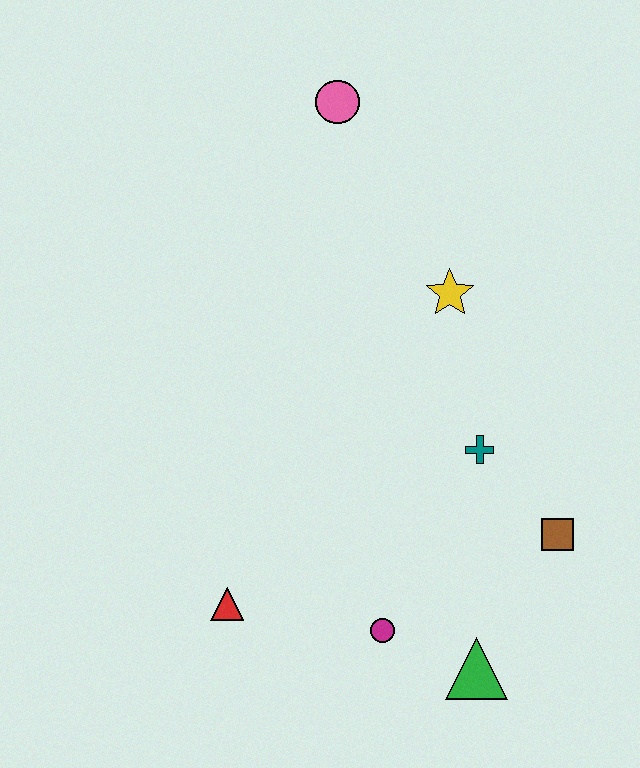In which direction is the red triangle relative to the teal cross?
The red triangle is to the left of the teal cross.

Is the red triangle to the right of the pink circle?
No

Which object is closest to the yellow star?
The teal cross is closest to the yellow star.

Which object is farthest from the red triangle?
The pink circle is farthest from the red triangle.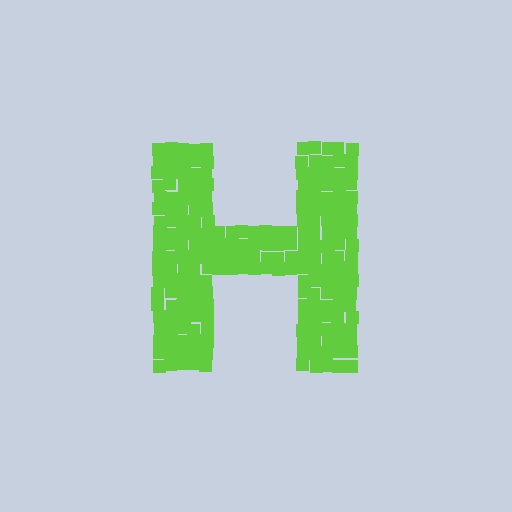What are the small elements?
The small elements are squares.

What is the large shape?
The large shape is the letter H.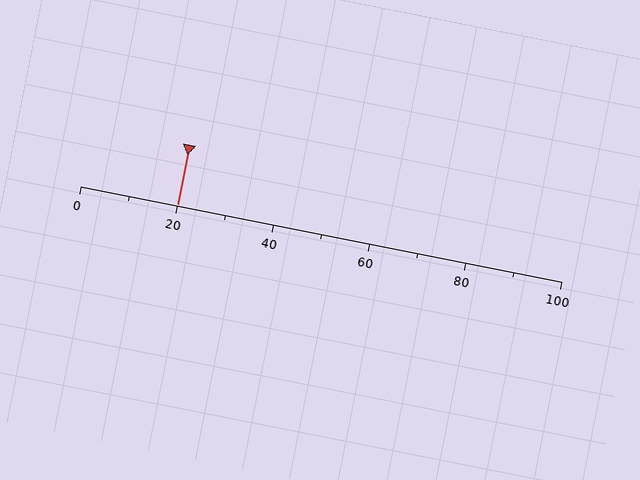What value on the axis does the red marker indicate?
The marker indicates approximately 20.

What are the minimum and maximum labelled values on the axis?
The axis runs from 0 to 100.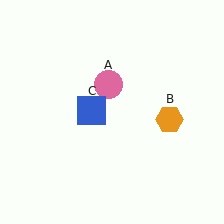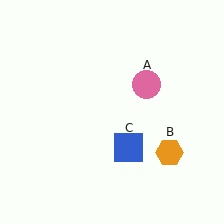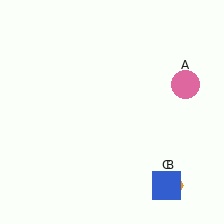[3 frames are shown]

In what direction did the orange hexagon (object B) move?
The orange hexagon (object B) moved down.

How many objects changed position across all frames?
3 objects changed position: pink circle (object A), orange hexagon (object B), blue square (object C).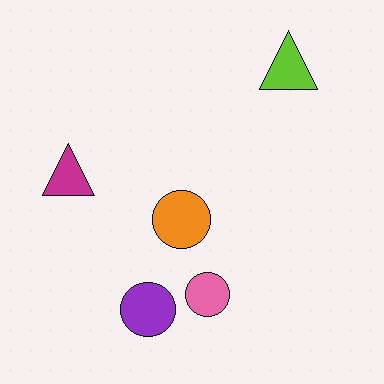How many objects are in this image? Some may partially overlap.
There are 5 objects.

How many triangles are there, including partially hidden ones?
There are 2 triangles.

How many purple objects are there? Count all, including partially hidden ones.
There is 1 purple object.